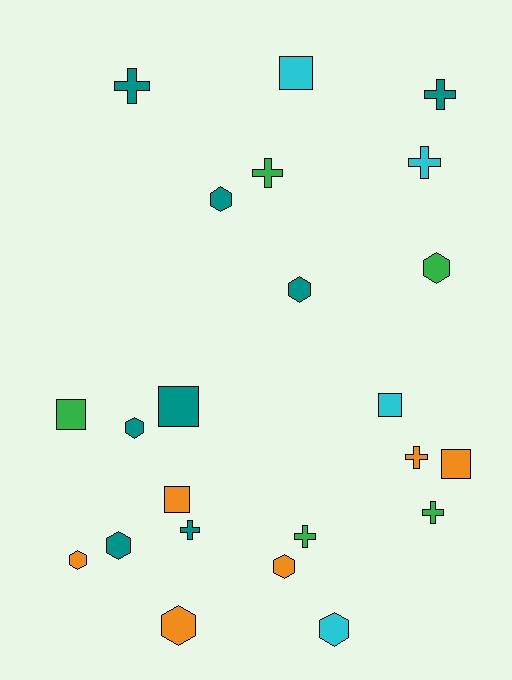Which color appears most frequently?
Teal, with 8 objects.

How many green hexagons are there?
There is 1 green hexagon.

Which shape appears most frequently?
Hexagon, with 9 objects.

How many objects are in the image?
There are 23 objects.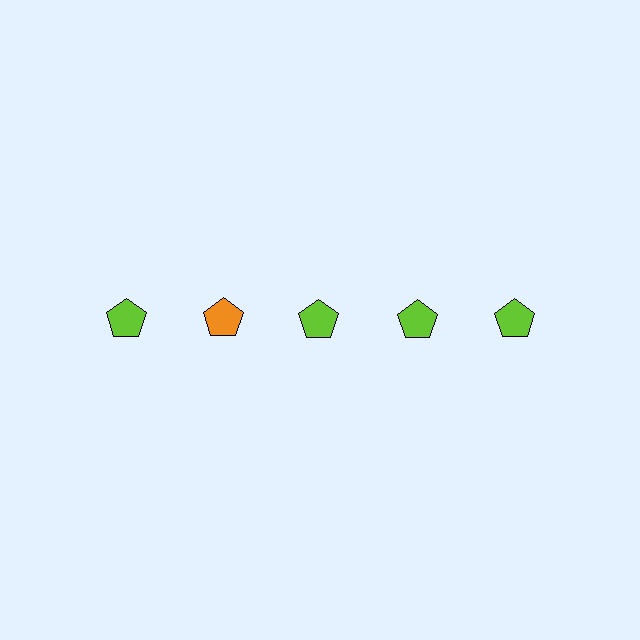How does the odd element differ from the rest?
It has a different color: orange instead of lime.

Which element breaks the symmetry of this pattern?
The orange pentagon in the top row, second from left column breaks the symmetry. All other shapes are lime pentagons.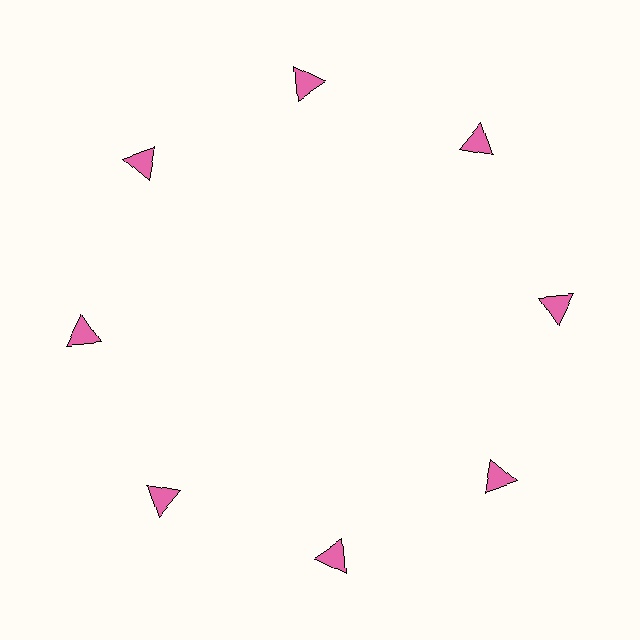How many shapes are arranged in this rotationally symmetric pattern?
There are 8 shapes, arranged in 8 groups of 1.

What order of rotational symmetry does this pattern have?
This pattern has 8-fold rotational symmetry.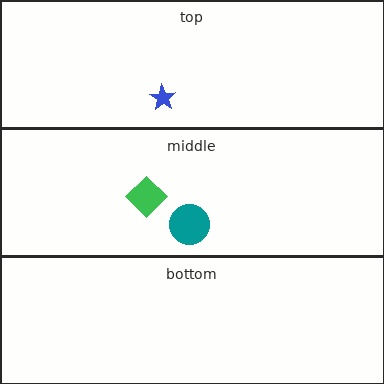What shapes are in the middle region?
The teal circle, the green diamond.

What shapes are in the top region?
The blue star.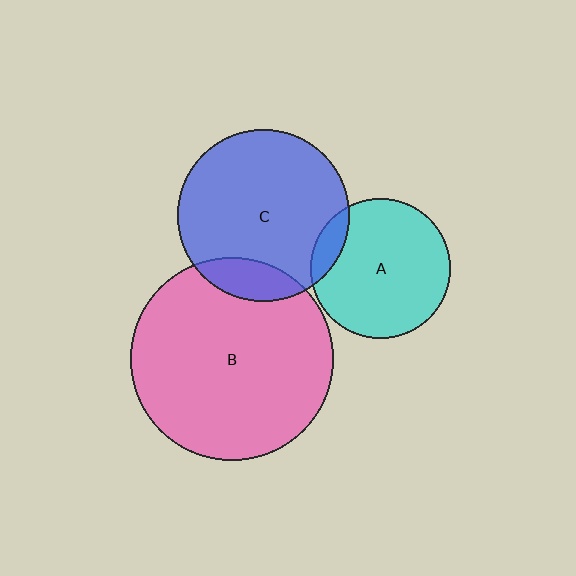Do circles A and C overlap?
Yes.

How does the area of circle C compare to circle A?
Approximately 1.5 times.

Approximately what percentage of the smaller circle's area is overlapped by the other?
Approximately 10%.